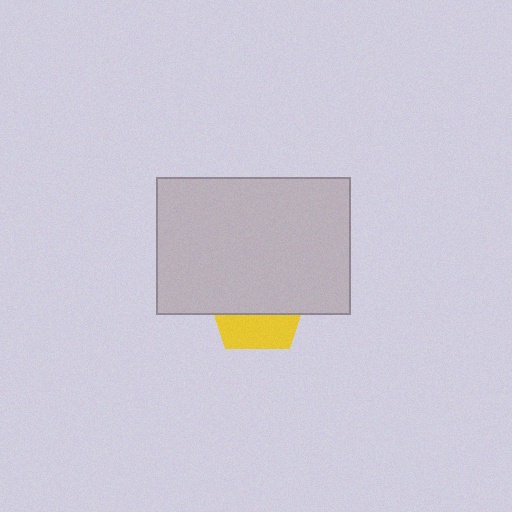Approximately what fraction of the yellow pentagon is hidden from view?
Roughly 65% of the yellow pentagon is hidden behind the light gray rectangle.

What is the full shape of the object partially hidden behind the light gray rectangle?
The partially hidden object is a yellow pentagon.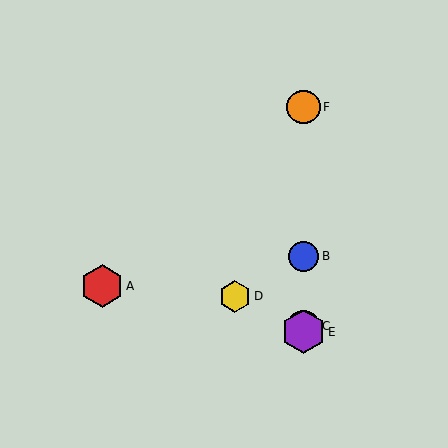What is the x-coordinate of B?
Object B is at x≈303.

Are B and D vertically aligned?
No, B is at x≈303 and D is at x≈235.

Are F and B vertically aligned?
Yes, both are at x≈303.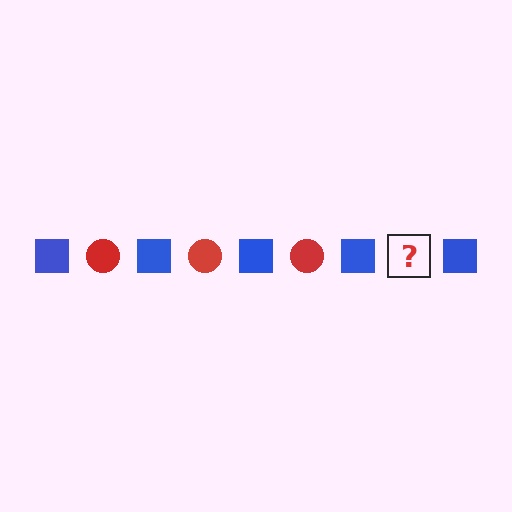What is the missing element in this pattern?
The missing element is a red circle.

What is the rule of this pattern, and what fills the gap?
The rule is that the pattern alternates between blue square and red circle. The gap should be filled with a red circle.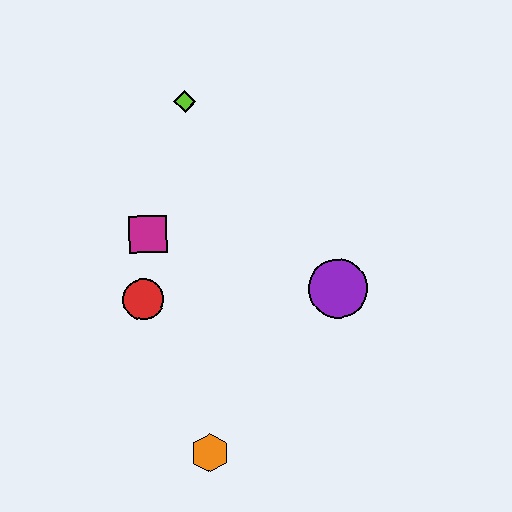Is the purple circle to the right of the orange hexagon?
Yes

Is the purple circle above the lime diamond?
No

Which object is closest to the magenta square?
The red circle is closest to the magenta square.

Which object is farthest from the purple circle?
The lime diamond is farthest from the purple circle.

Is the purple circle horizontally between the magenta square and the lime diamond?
No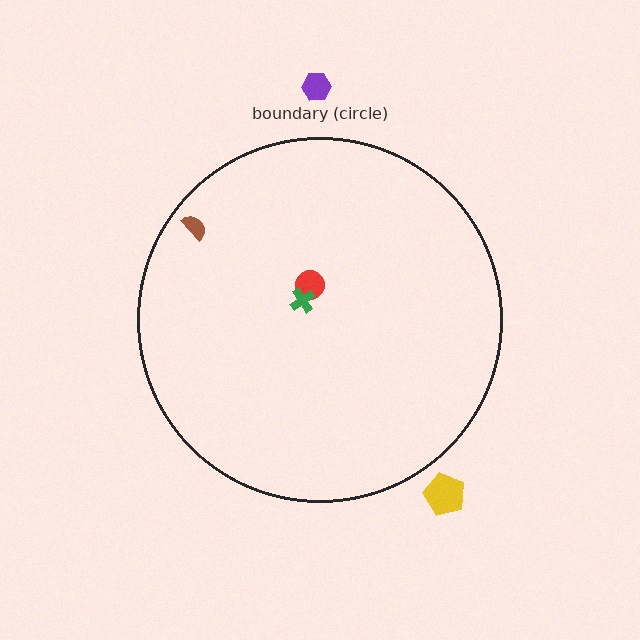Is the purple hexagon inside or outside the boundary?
Outside.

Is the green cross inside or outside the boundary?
Inside.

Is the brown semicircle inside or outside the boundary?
Inside.